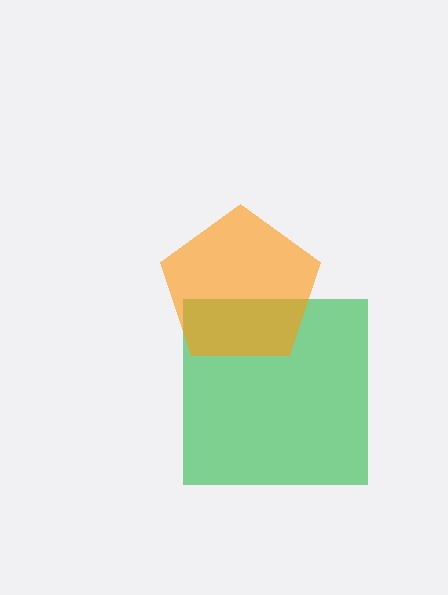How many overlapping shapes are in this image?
There are 2 overlapping shapes in the image.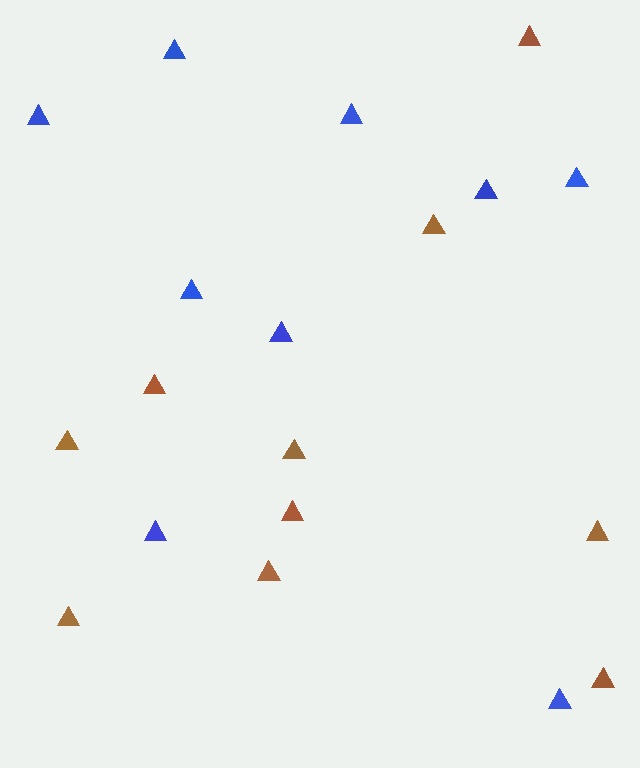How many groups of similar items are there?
There are 2 groups: one group of brown triangles (10) and one group of blue triangles (9).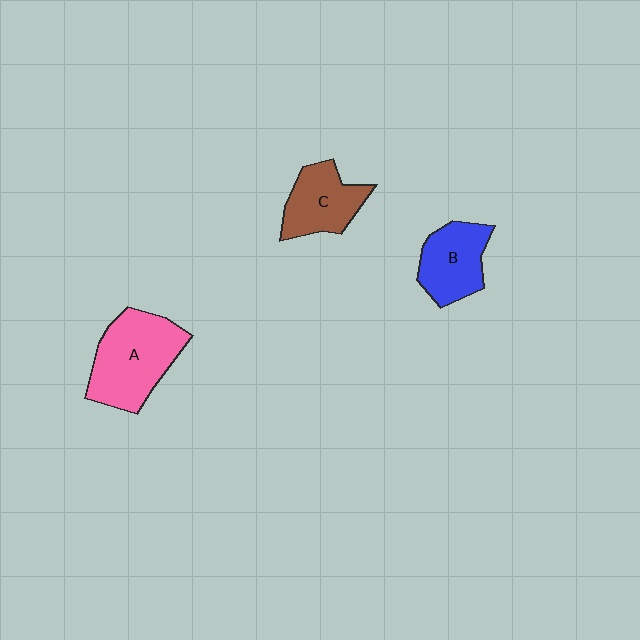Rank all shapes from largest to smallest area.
From largest to smallest: A (pink), B (blue), C (brown).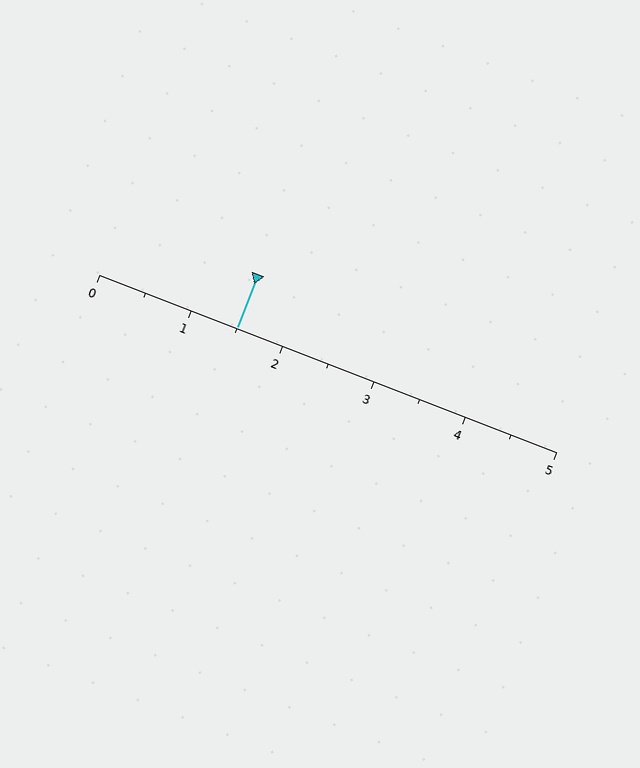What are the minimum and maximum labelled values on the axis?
The axis runs from 0 to 5.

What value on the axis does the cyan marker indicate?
The marker indicates approximately 1.5.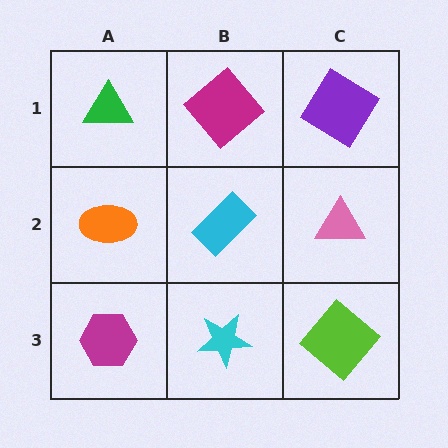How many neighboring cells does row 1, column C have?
2.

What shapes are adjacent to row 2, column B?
A magenta diamond (row 1, column B), a cyan star (row 3, column B), an orange ellipse (row 2, column A), a pink triangle (row 2, column C).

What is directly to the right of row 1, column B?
A purple diamond.